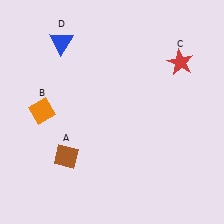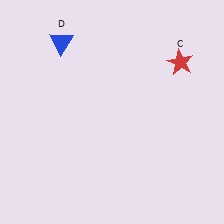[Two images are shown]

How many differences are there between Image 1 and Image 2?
There are 2 differences between the two images.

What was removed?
The orange diamond (B), the brown diamond (A) were removed in Image 2.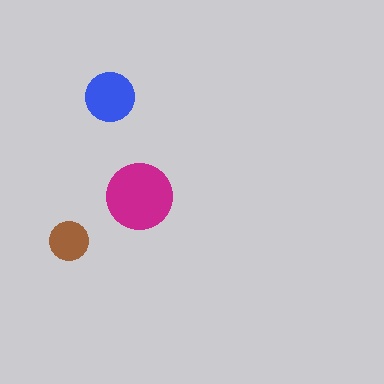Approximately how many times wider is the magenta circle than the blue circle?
About 1.5 times wider.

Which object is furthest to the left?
The brown circle is leftmost.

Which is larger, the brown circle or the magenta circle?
The magenta one.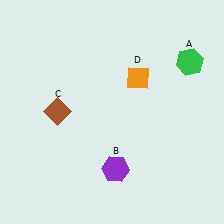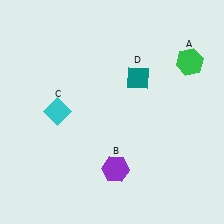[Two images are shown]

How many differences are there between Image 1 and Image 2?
There are 2 differences between the two images.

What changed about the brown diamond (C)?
In Image 1, C is brown. In Image 2, it changed to cyan.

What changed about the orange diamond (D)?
In Image 1, D is orange. In Image 2, it changed to teal.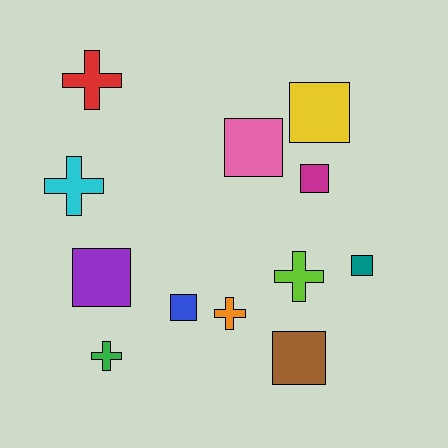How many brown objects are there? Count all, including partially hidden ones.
There is 1 brown object.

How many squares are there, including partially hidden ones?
There are 7 squares.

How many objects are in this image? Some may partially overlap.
There are 12 objects.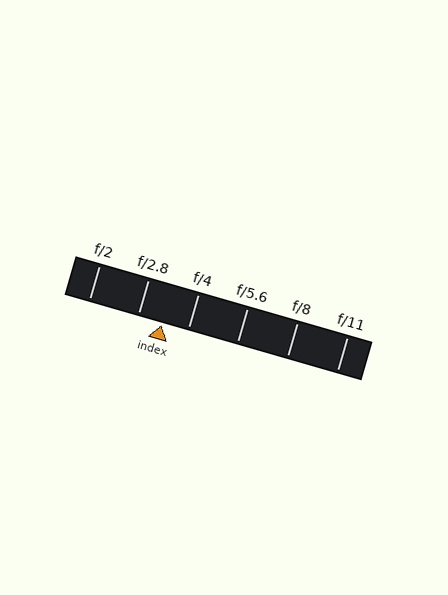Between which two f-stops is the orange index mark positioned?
The index mark is between f/2.8 and f/4.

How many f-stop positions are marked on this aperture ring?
There are 6 f-stop positions marked.